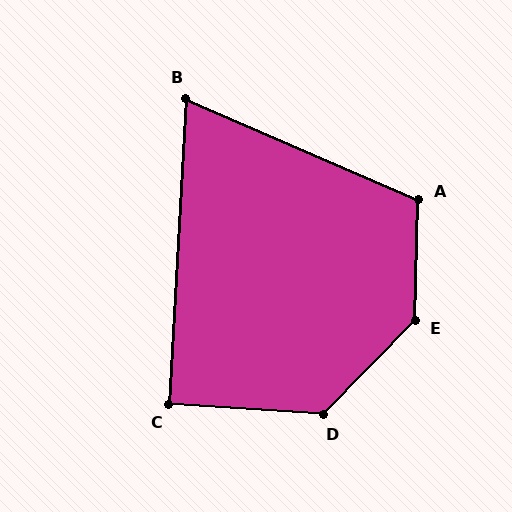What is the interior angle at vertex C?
Approximately 90 degrees (approximately right).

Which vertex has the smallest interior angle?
B, at approximately 70 degrees.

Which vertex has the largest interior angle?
E, at approximately 137 degrees.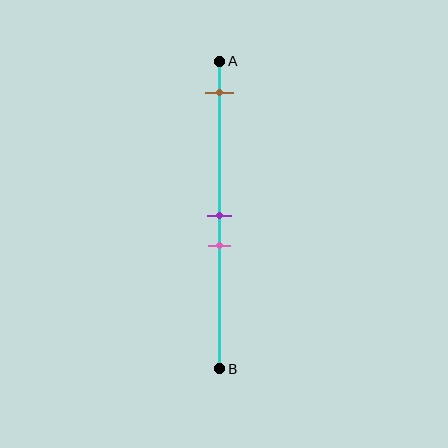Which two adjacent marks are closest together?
The purple and pink marks are the closest adjacent pair.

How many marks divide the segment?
There are 3 marks dividing the segment.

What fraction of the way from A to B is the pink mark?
The pink mark is approximately 60% (0.6) of the way from A to B.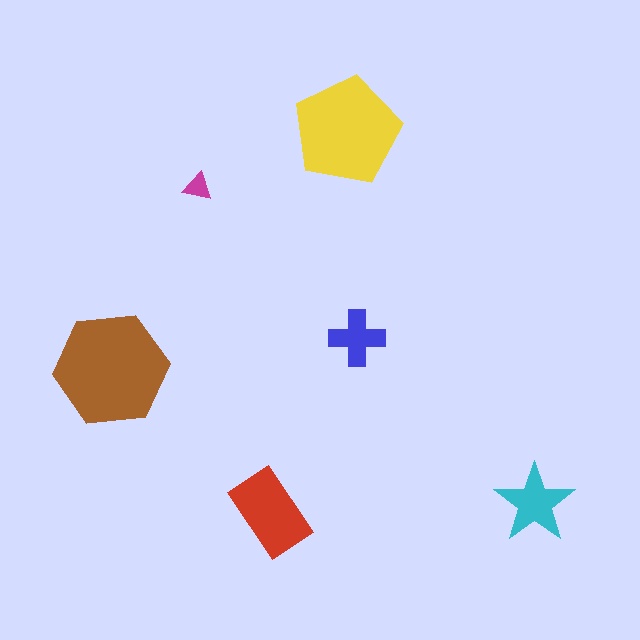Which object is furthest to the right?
The cyan star is rightmost.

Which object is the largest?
The brown hexagon.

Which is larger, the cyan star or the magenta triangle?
The cyan star.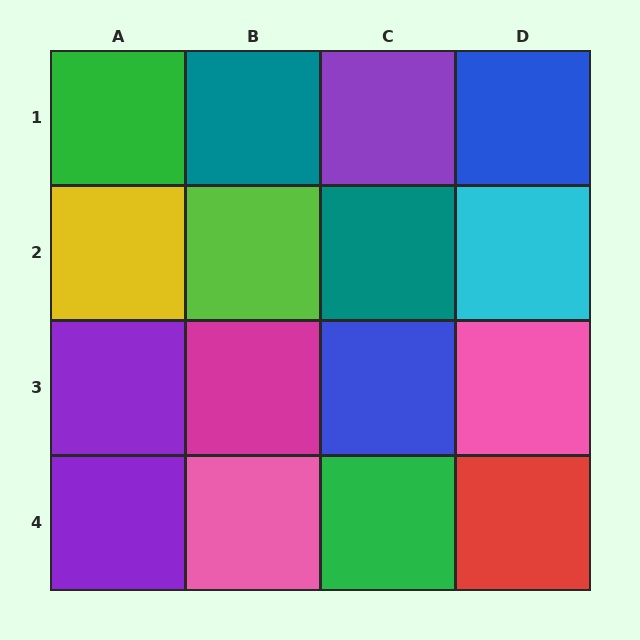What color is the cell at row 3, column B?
Magenta.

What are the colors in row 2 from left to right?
Yellow, lime, teal, cyan.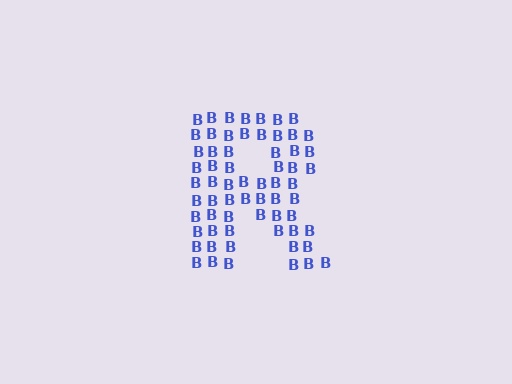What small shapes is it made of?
It is made of small letter B's.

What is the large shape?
The large shape is the letter R.